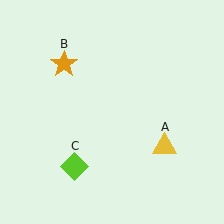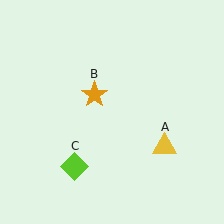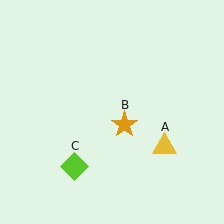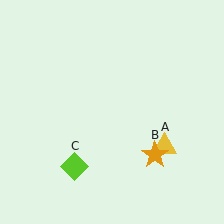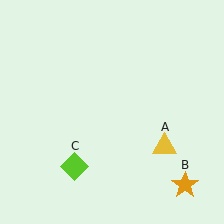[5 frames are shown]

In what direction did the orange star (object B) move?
The orange star (object B) moved down and to the right.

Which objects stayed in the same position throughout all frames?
Yellow triangle (object A) and lime diamond (object C) remained stationary.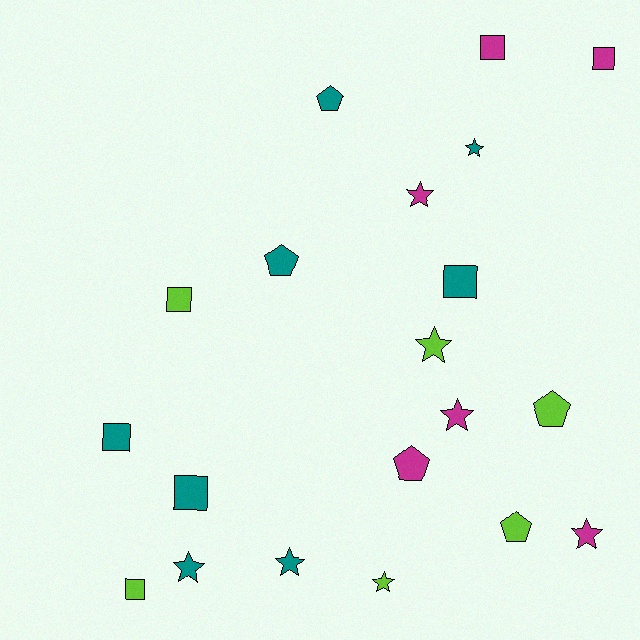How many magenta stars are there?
There are 3 magenta stars.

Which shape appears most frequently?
Star, with 8 objects.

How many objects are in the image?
There are 20 objects.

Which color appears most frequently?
Teal, with 8 objects.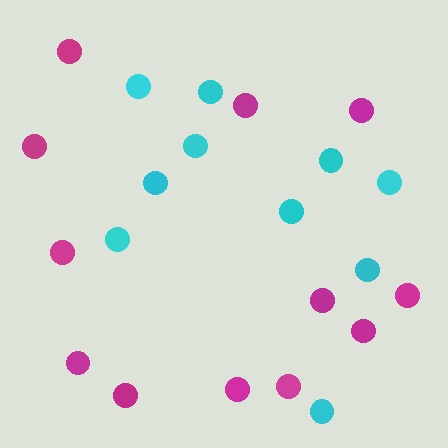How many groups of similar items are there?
There are 2 groups: one group of cyan circles (10) and one group of magenta circles (12).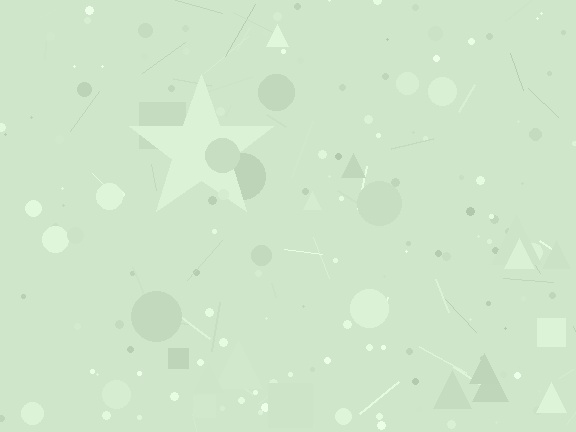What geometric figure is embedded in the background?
A star is embedded in the background.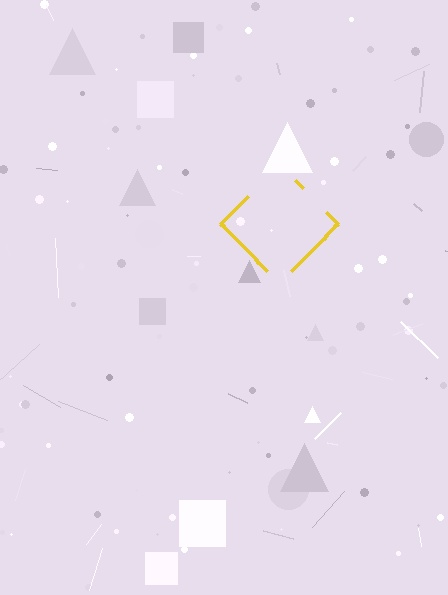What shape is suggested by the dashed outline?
The dashed outline suggests a diamond.